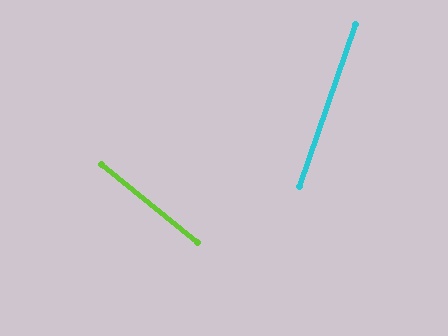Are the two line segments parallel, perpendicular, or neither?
Neither parallel nor perpendicular — they differ by about 70°.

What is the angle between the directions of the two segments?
Approximately 70 degrees.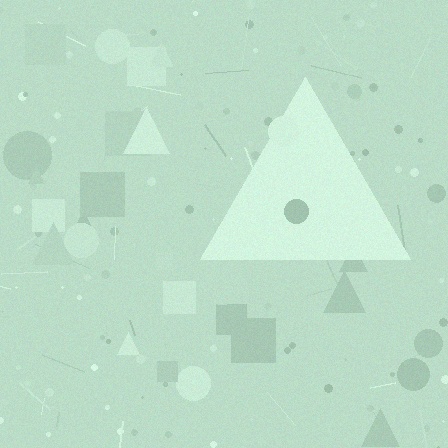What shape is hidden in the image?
A triangle is hidden in the image.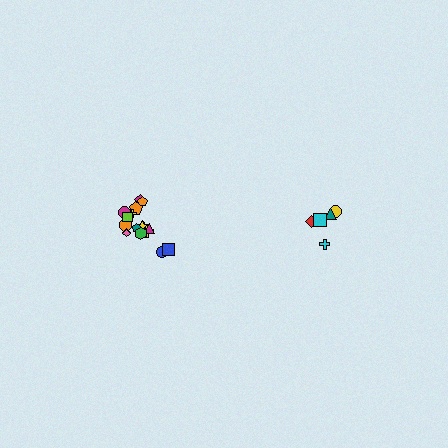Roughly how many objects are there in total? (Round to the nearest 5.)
Roughly 25 objects in total.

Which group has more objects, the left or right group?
The left group.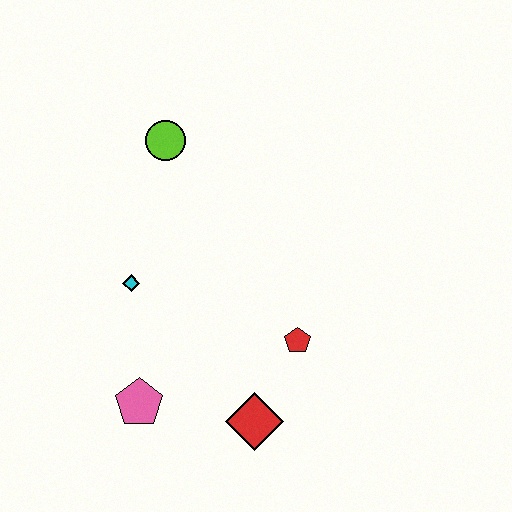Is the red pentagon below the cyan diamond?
Yes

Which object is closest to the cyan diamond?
The pink pentagon is closest to the cyan diamond.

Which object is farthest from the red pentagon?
The lime circle is farthest from the red pentagon.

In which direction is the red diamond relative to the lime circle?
The red diamond is below the lime circle.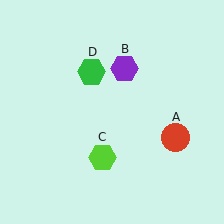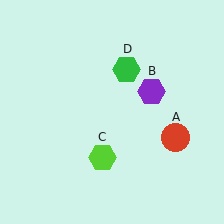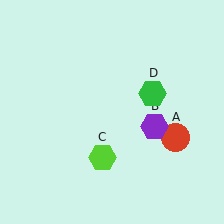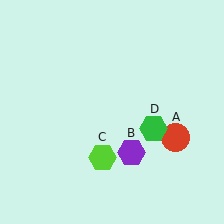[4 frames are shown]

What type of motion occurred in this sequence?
The purple hexagon (object B), green hexagon (object D) rotated clockwise around the center of the scene.